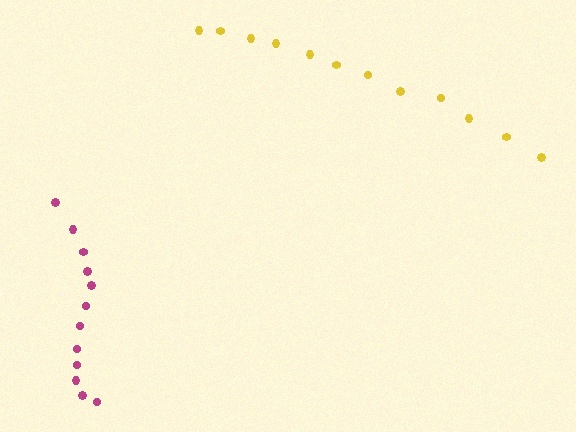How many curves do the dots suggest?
There are 2 distinct paths.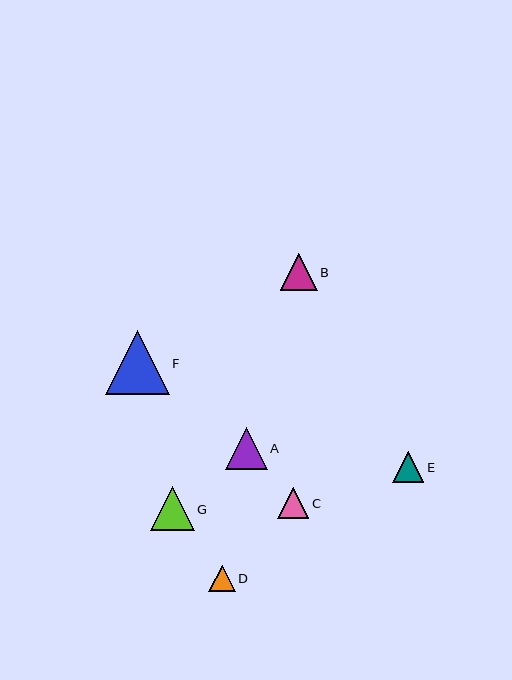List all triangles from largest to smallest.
From largest to smallest: F, G, A, B, E, C, D.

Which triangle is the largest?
Triangle F is the largest with a size of approximately 64 pixels.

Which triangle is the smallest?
Triangle D is the smallest with a size of approximately 26 pixels.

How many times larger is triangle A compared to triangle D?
Triangle A is approximately 1.6 times the size of triangle D.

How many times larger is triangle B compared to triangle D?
Triangle B is approximately 1.4 times the size of triangle D.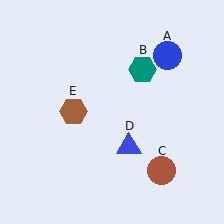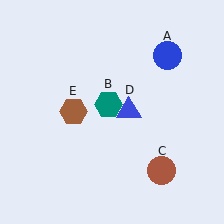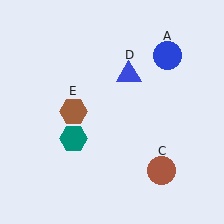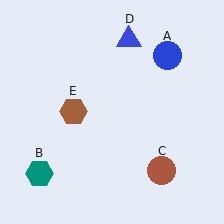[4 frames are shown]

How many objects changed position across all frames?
2 objects changed position: teal hexagon (object B), blue triangle (object D).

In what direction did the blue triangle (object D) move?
The blue triangle (object D) moved up.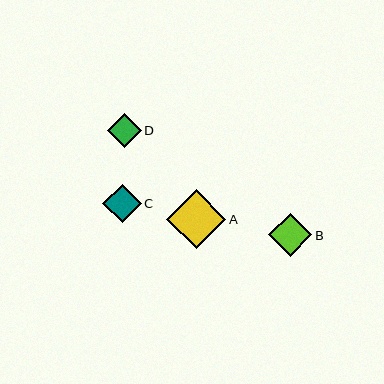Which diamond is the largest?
Diamond A is the largest with a size of approximately 59 pixels.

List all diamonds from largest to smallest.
From largest to smallest: A, B, C, D.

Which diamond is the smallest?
Diamond D is the smallest with a size of approximately 34 pixels.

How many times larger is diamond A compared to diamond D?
Diamond A is approximately 1.7 times the size of diamond D.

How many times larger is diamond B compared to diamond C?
Diamond B is approximately 1.1 times the size of diamond C.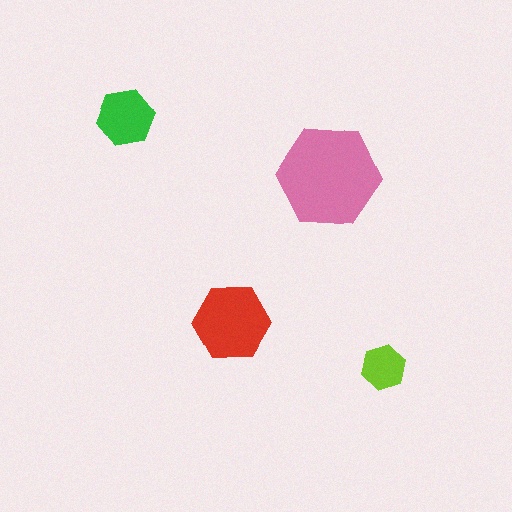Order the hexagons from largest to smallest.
the pink one, the red one, the green one, the lime one.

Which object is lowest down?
The lime hexagon is bottommost.